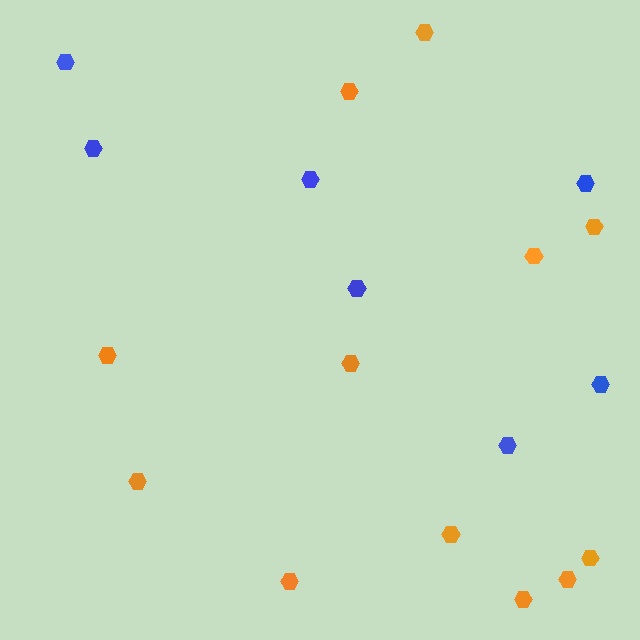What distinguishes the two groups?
There are 2 groups: one group of blue hexagons (7) and one group of orange hexagons (12).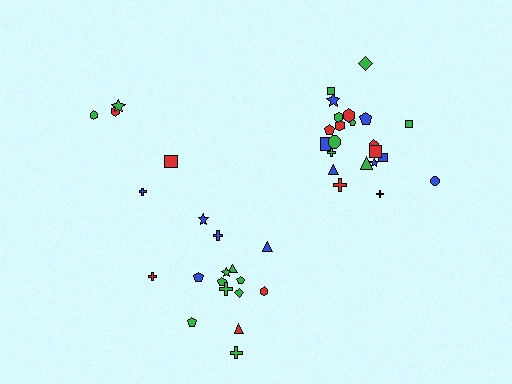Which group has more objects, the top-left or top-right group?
The top-right group.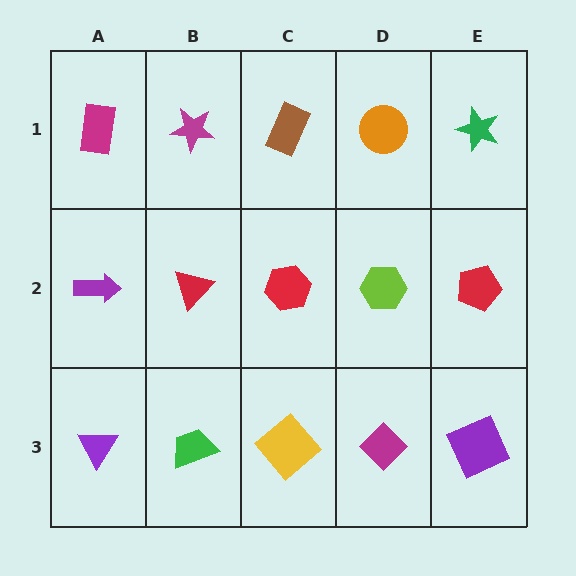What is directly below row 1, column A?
A purple arrow.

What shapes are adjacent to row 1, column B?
A red triangle (row 2, column B), a magenta rectangle (row 1, column A), a brown rectangle (row 1, column C).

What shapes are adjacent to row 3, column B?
A red triangle (row 2, column B), a purple triangle (row 3, column A), a yellow diamond (row 3, column C).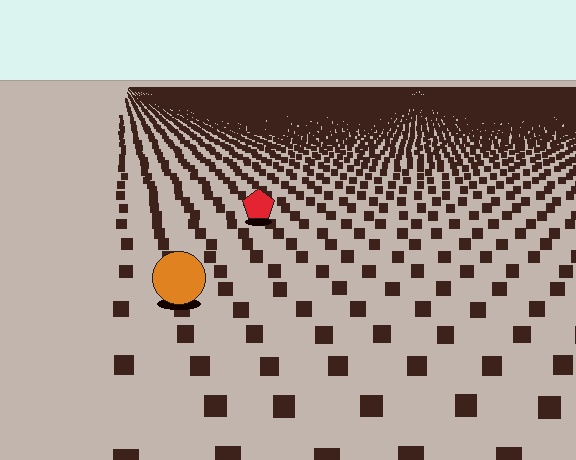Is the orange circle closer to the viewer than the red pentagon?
Yes. The orange circle is closer — you can tell from the texture gradient: the ground texture is coarser near it.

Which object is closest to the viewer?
The orange circle is closest. The texture marks near it are larger and more spread out.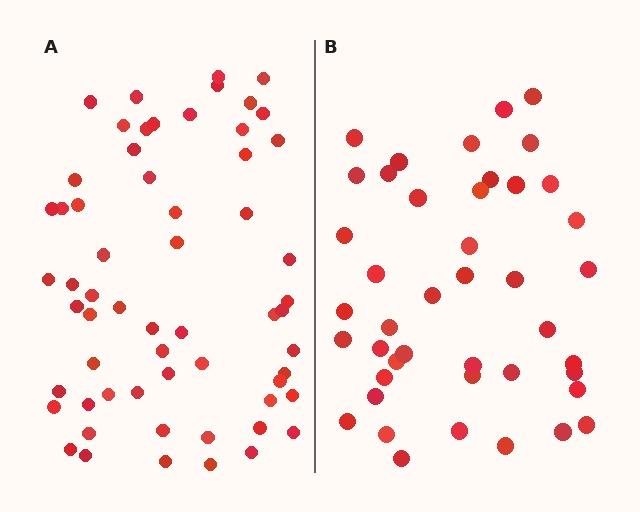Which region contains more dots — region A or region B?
Region A (the left region) has more dots.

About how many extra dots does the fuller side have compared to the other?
Region A has approximately 15 more dots than region B.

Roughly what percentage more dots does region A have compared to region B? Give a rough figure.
About 40% more.